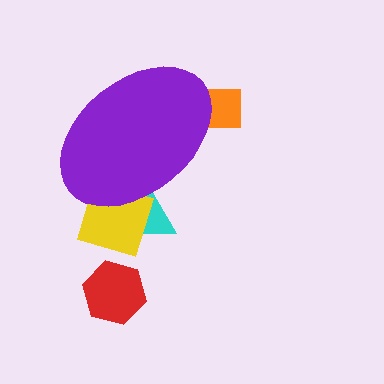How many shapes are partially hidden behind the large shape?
3 shapes are partially hidden.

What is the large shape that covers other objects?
A purple ellipse.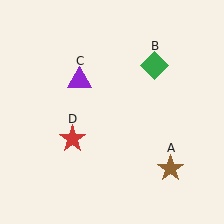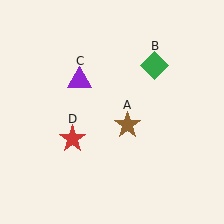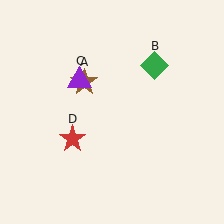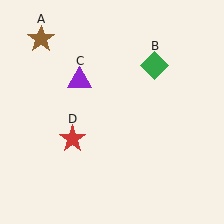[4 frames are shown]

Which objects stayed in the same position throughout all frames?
Green diamond (object B) and purple triangle (object C) and red star (object D) remained stationary.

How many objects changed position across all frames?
1 object changed position: brown star (object A).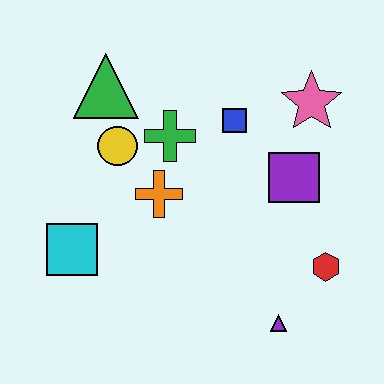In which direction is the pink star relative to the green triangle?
The pink star is to the right of the green triangle.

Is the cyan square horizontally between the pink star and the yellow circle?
No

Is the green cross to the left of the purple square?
Yes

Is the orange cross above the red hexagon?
Yes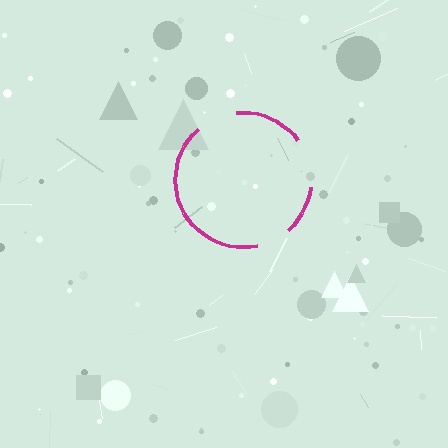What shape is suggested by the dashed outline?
The dashed outline suggests a circle.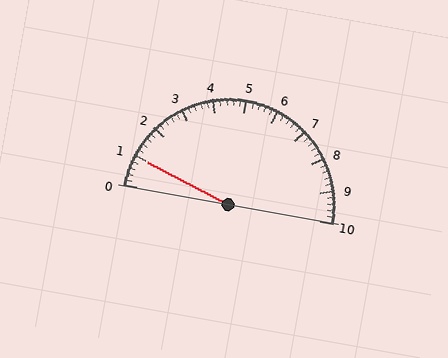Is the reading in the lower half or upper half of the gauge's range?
The reading is in the lower half of the range (0 to 10).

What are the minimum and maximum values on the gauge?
The gauge ranges from 0 to 10.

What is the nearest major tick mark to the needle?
The nearest major tick mark is 1.